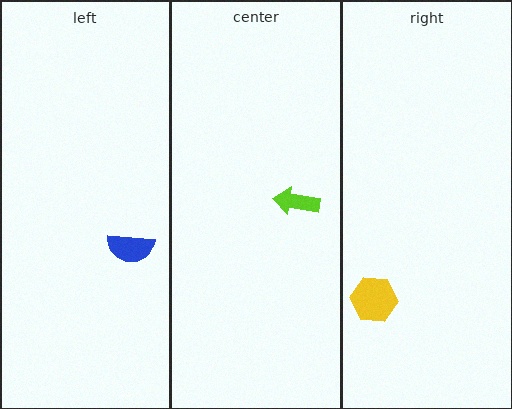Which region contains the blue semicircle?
The left region.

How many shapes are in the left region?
1.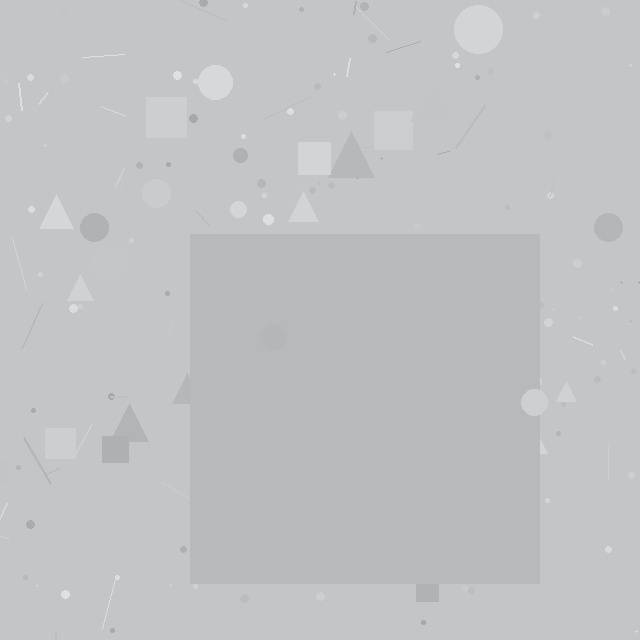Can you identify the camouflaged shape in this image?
The camouflaged shape is a square.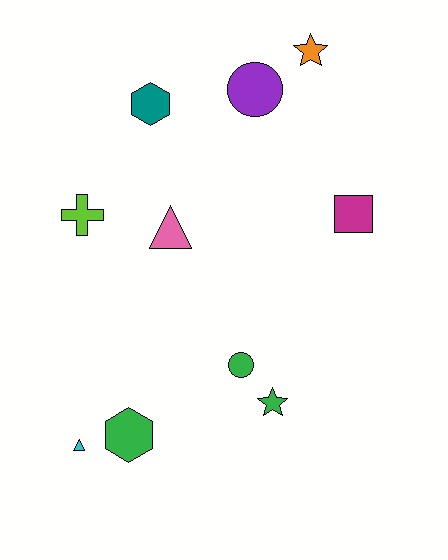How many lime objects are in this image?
There is 1 lime object.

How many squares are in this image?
There is 1 square.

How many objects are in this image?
There are 10 objects.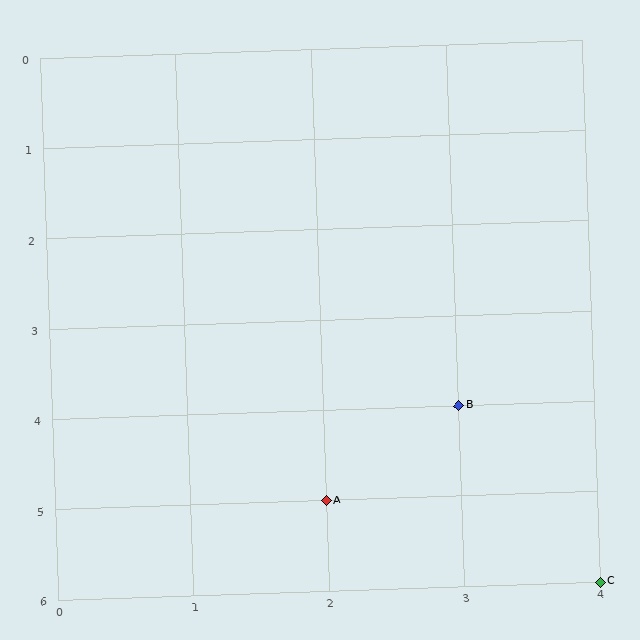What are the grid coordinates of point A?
Point A is at grid coordinates (2, 5).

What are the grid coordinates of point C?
Point C is at grid coordinates (4, 6).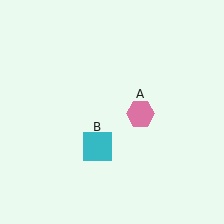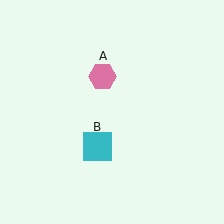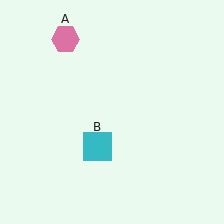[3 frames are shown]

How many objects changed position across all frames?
1 object changed position: pink hexagon (object A).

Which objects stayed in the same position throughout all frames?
Cyan square (object B) remained stationary.